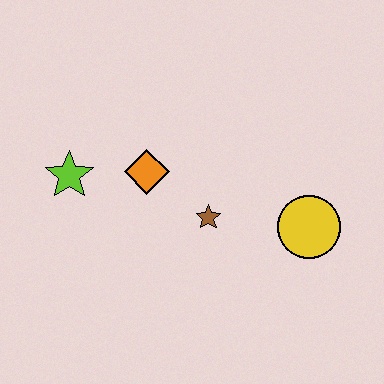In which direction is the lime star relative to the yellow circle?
The lime star is to the left of the yellow circle.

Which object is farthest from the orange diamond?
The yellow circle is farthest from the orange diamond.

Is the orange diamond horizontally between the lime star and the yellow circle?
Yes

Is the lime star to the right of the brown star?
No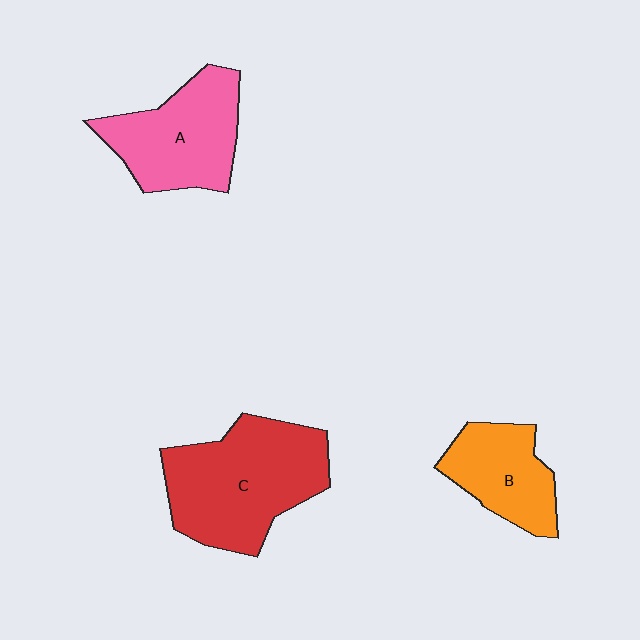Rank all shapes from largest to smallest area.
From largest to smallest: C (red), A (pink), B (orange).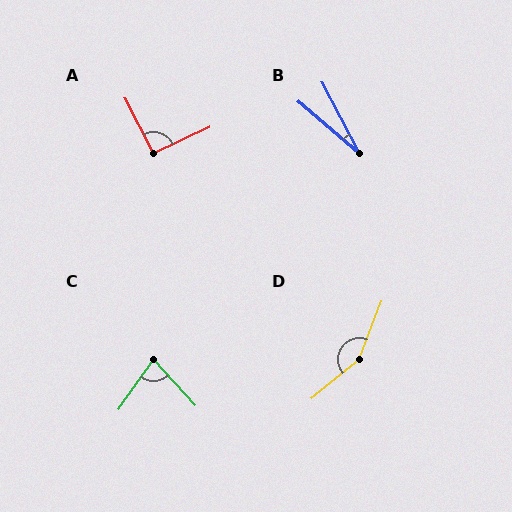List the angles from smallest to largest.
B (22°), C (77°), A (92°), D (151°).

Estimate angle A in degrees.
Approximately 92 degrees.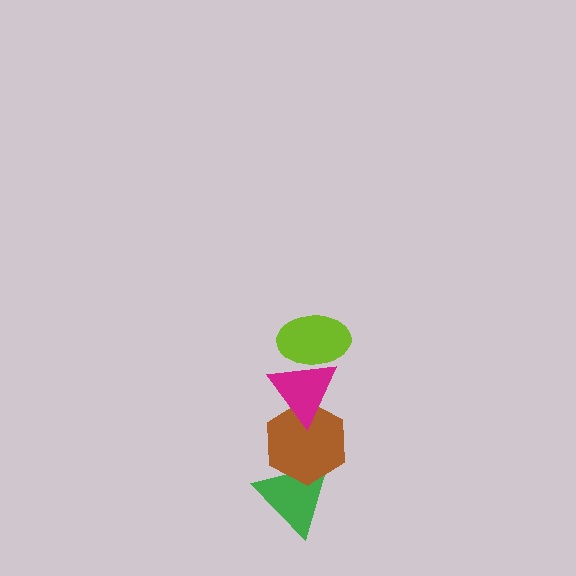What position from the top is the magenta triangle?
The magenta triangle is 2nd from the top.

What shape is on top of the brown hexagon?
The magenta triangle is on top of the brown hexagon.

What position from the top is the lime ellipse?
The lime ellipse is 1st from the top.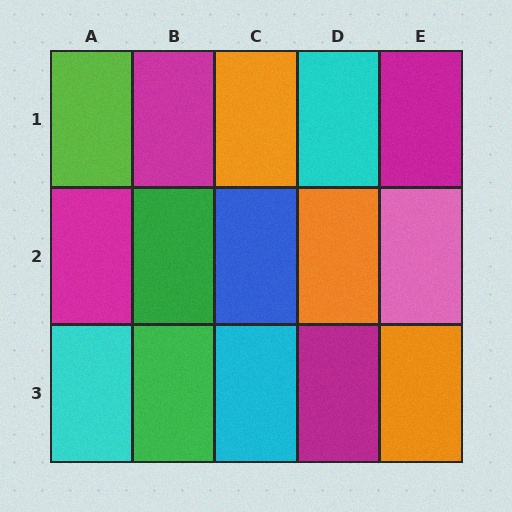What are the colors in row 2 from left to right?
Magenta, green, blue, orange, pink.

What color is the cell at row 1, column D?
Cyan.